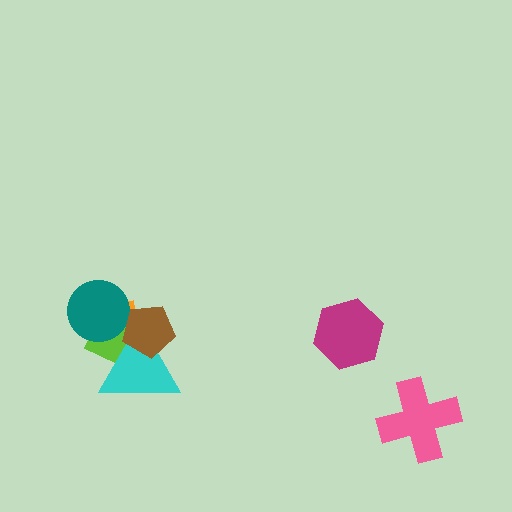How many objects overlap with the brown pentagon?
3 objects overlap with the brown pentagon.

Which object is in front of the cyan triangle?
The brown pentagon is in front of the cyan triangle.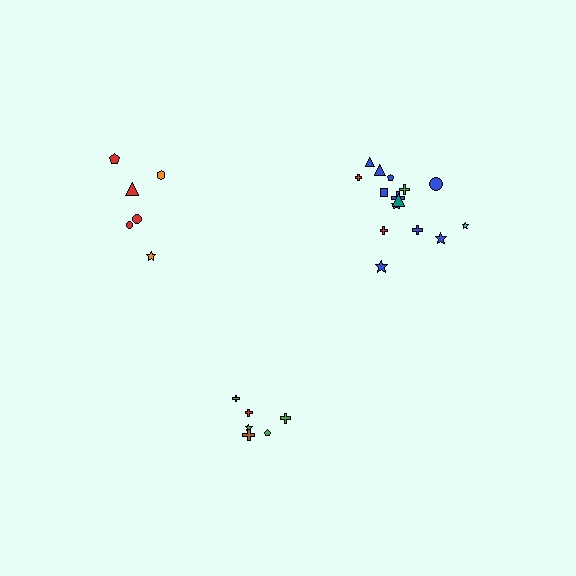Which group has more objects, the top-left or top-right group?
The top-right group.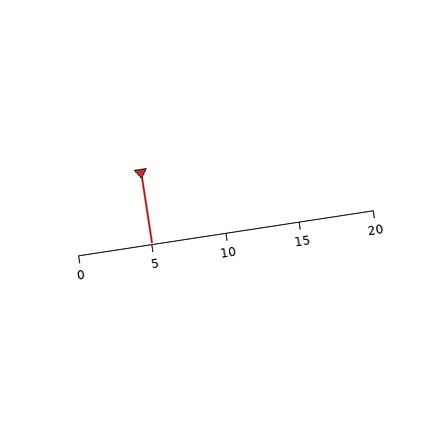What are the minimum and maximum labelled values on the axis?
The axis runs from 0 to 20.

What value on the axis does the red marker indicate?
The marker indicates approximately 5.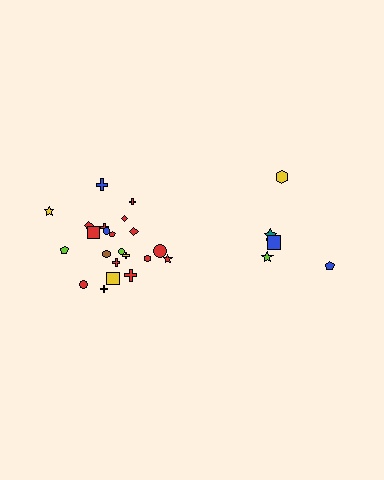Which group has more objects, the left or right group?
The left group.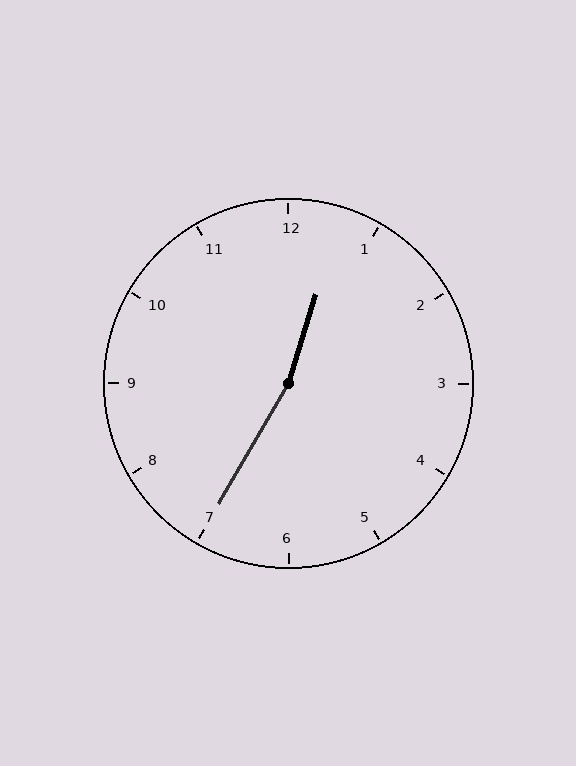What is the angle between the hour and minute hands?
Approximately 168 degrees.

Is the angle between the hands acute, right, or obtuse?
It is obtuse.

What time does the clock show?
12:35.